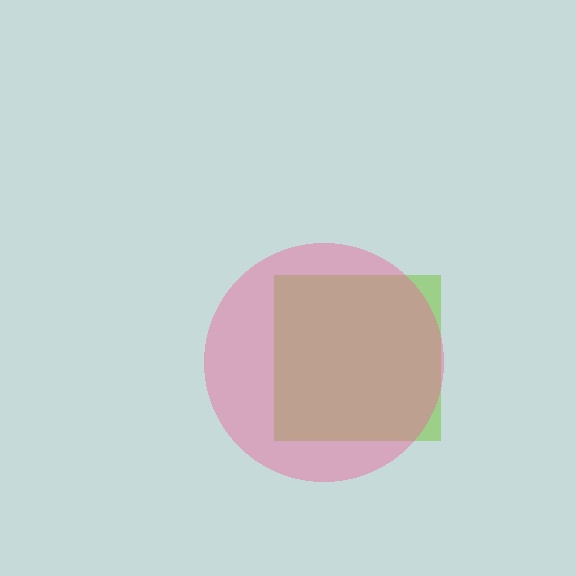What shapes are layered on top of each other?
The layered shapes are: a lime square, a pink circle.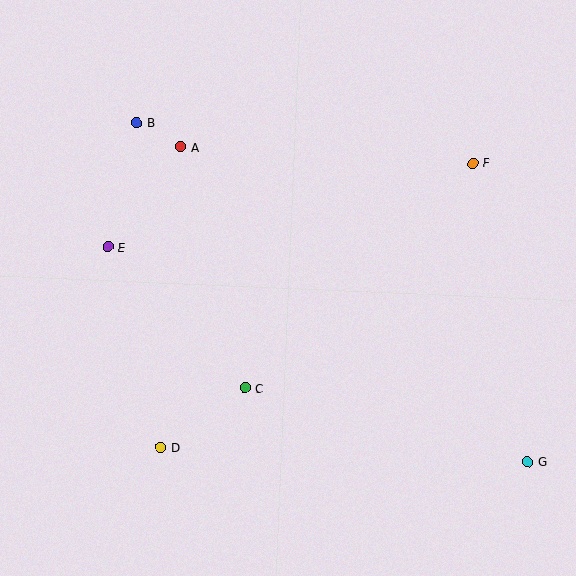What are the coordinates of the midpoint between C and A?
The midpoint between C and A is at (213, 267).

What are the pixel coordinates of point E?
Point E is at (108, 247).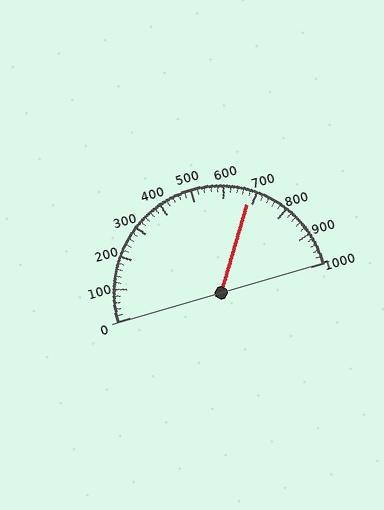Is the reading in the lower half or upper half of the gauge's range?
The reading is in the upper half of the range (0 to 1000).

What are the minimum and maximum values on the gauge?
The gauge ranges from 0 to 1000.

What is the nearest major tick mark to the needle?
The nearest major tick mark is 700.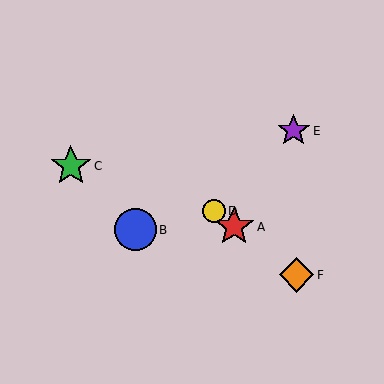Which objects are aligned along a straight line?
Objects A, D, F are aligned along a straight line.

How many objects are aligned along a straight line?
3 objects (A, D, F) are aligned along a straight line.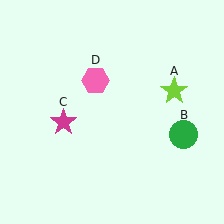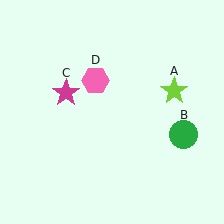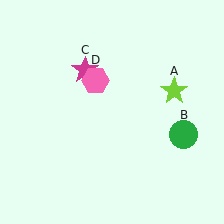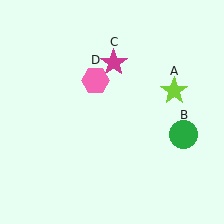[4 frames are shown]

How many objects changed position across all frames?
1 object changed position: magenta star (object C).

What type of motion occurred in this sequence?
The magenta star (object C) rotated clockwise around the center of the scene.